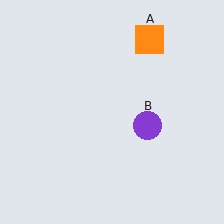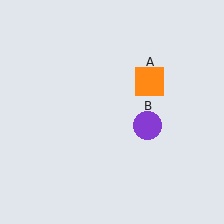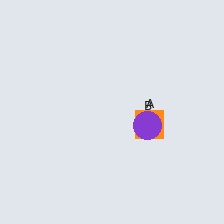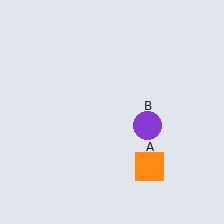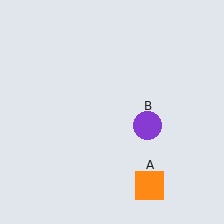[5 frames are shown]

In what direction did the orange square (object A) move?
The orange square (object A) moved down.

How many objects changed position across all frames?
1 object changed position: orange square (object A).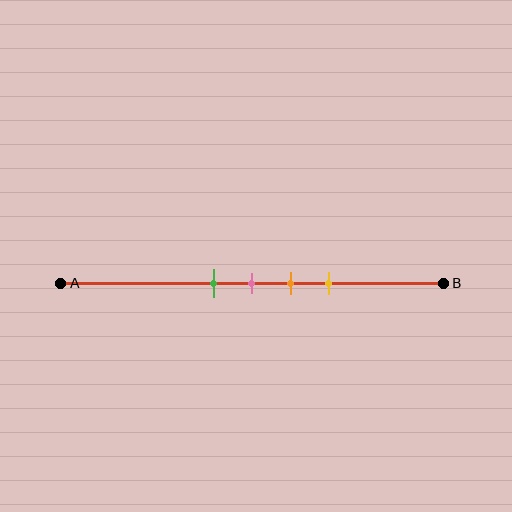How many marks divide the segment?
There are 4 marks dividing the segment.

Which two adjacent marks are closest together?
The green and pink marks are the closest adjacent pair.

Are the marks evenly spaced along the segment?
Yes, the marks are approximately evenly spaced.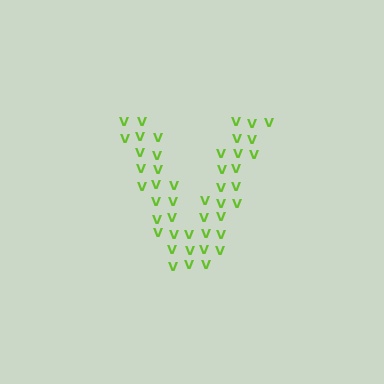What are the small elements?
The small elements are letter V's.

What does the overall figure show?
The overall figure shows the letter V.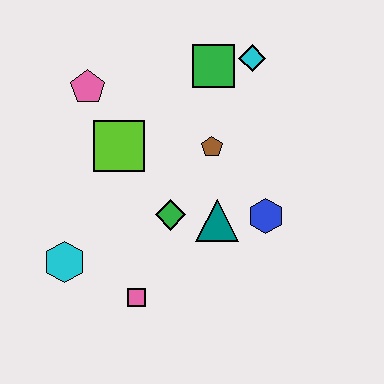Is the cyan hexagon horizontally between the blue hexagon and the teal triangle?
No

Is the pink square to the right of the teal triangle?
No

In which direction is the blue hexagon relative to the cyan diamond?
The blue hexagon is below the cyan diamond.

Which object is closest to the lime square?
The pink pentagon is closest to the lime square.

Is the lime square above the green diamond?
Yes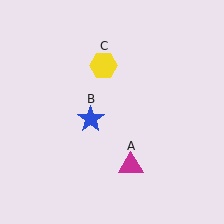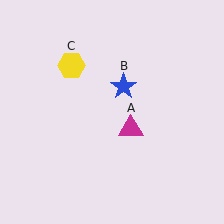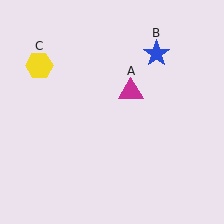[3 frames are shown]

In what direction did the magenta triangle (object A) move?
The magenta triangle (object A) moved up.